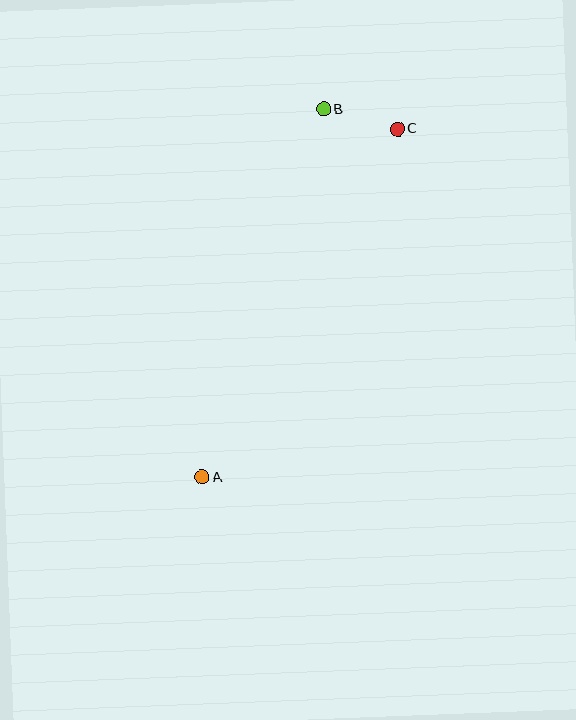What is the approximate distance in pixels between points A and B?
The distance between A and B is approximately 387 pixels.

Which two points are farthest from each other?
Points A and C are farthest from each other.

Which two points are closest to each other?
Points B and C are closest to each other.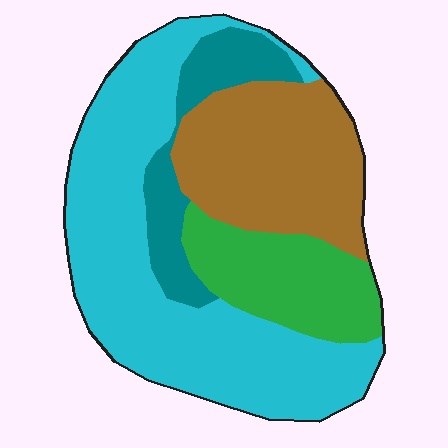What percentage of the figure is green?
Green takes up less than a quarter of the figure.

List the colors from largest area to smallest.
From largest to smallest: cyan, brown, green, teal.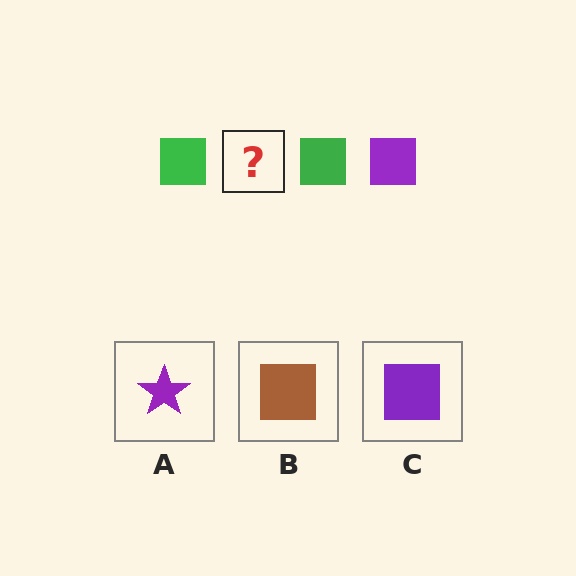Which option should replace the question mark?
Option C.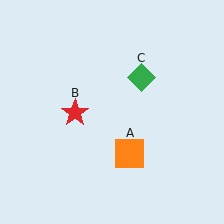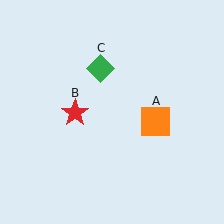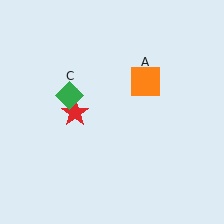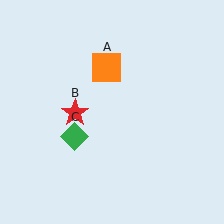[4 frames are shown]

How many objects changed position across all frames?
2 objects changed position: orange square (object A), green diamond (object C).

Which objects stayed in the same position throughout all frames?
Red star (object B) remained stationary.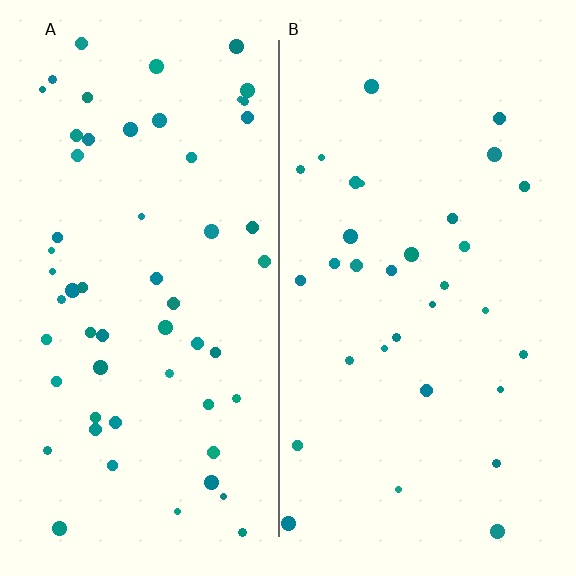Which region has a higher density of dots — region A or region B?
A (the left).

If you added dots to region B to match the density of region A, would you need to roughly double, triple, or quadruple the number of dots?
Approximately double.